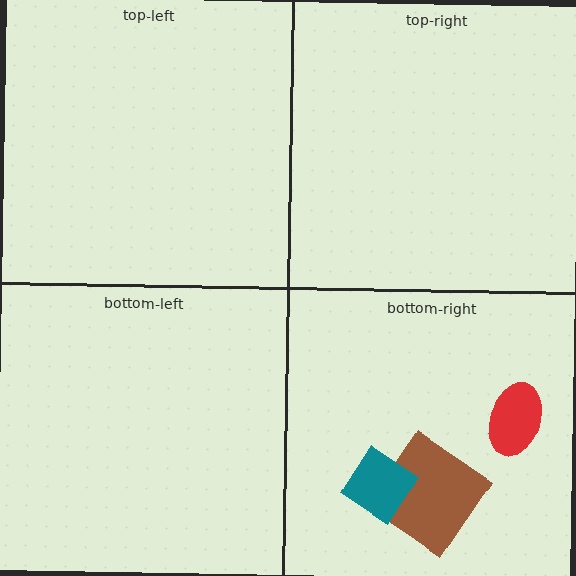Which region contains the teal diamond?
The bottom-right region.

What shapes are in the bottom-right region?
The brown diamond, the red ellipse, the teal diamond.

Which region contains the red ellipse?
The bottom-right region.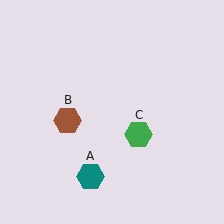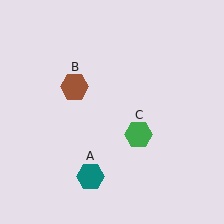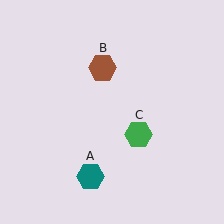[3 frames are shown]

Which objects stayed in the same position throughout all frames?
Teal hexagon (object A) and green hexagon (object C) remained stationary.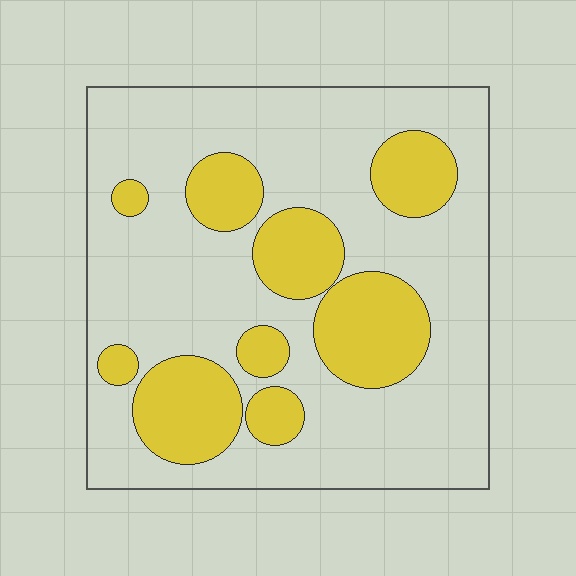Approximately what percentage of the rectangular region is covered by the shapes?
Approximately 30%.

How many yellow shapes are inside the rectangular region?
9.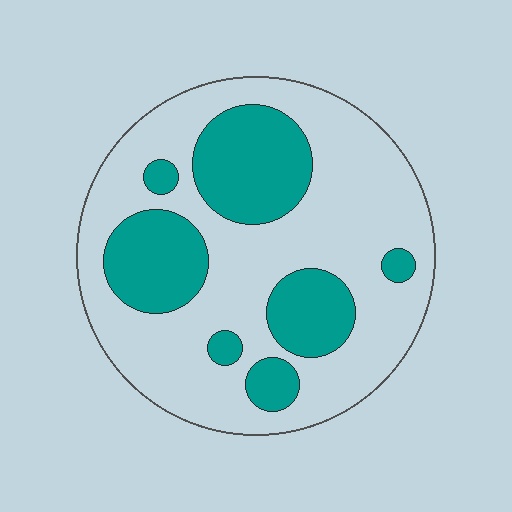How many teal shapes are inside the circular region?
7.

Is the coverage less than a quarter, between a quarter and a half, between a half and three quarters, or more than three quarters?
Between a quarter and a half.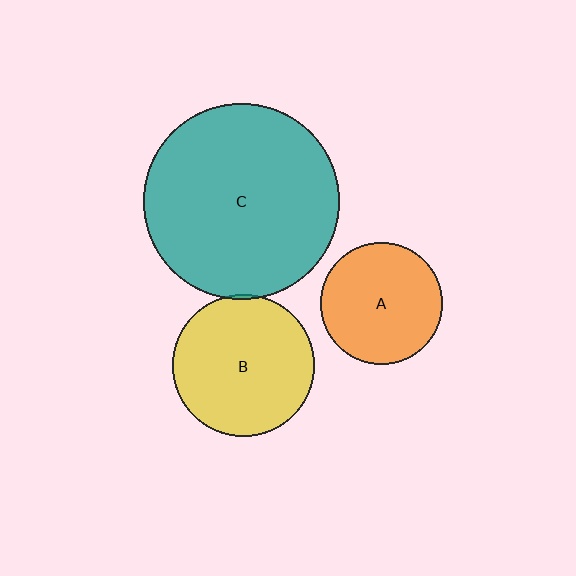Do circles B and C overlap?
Yes.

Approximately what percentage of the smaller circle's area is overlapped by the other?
Approximately 5%.